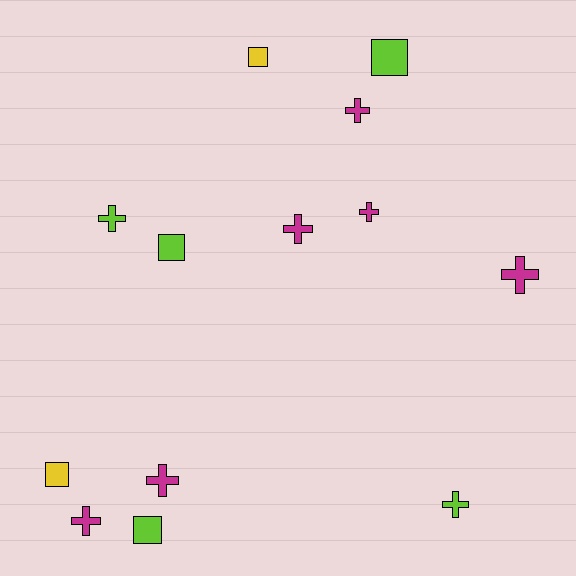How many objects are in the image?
There are 13 objects.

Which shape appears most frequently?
Cross, with 8 objects.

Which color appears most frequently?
Magenta, with 6 objects.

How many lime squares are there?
There are 3 lime squares.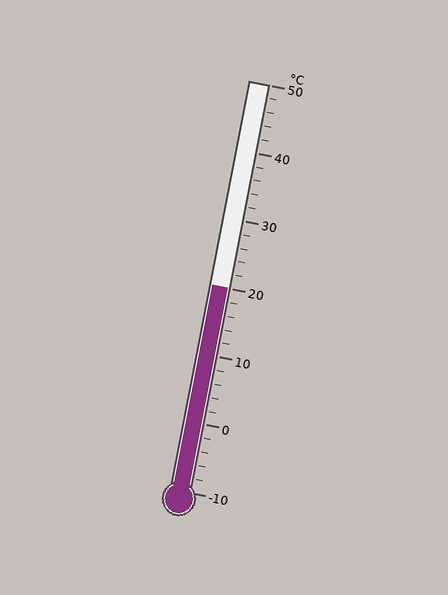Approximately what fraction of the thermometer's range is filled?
The thermometer is filled to approximately 50% of its range.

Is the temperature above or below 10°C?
The temperature is above 10°C.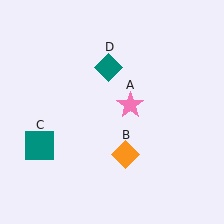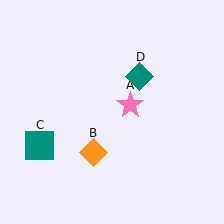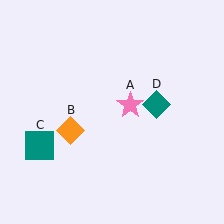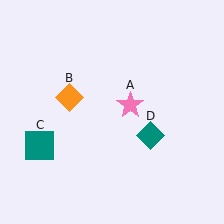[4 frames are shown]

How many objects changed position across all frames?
2 objects changed position: orange diamond (object B), teal diamond (object D).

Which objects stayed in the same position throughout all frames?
Pink star (object A) and teal square (object C) remained stationary.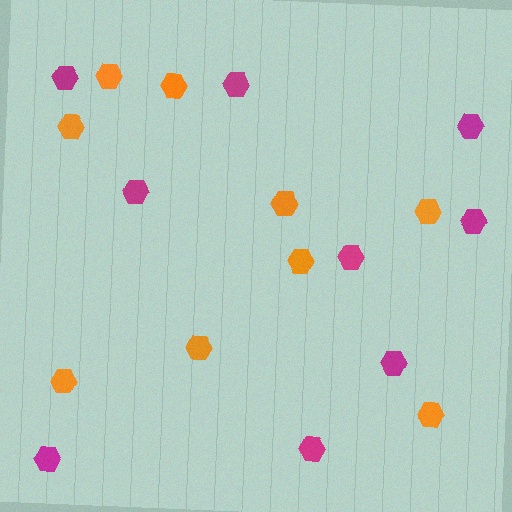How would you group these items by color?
There are 2 groups: one group of magenta hexagons (9) and one group of orange hexagons (9).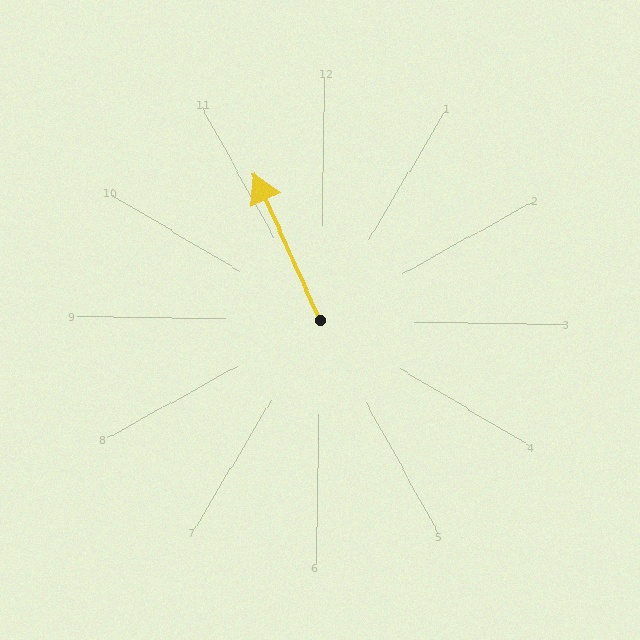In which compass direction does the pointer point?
Northwest.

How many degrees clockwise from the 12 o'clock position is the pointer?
Approximately 335 degrees.